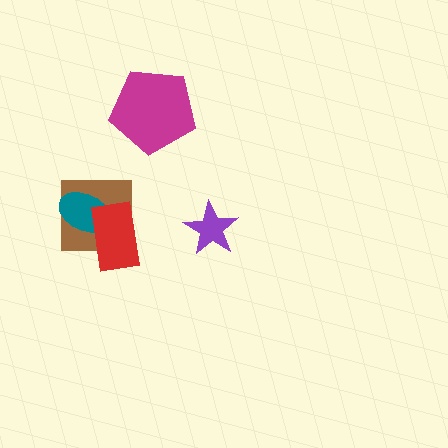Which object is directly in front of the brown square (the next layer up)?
The teal ellipse is directly in front of the brown square.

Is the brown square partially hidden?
Yes, it is partially covered by another shape.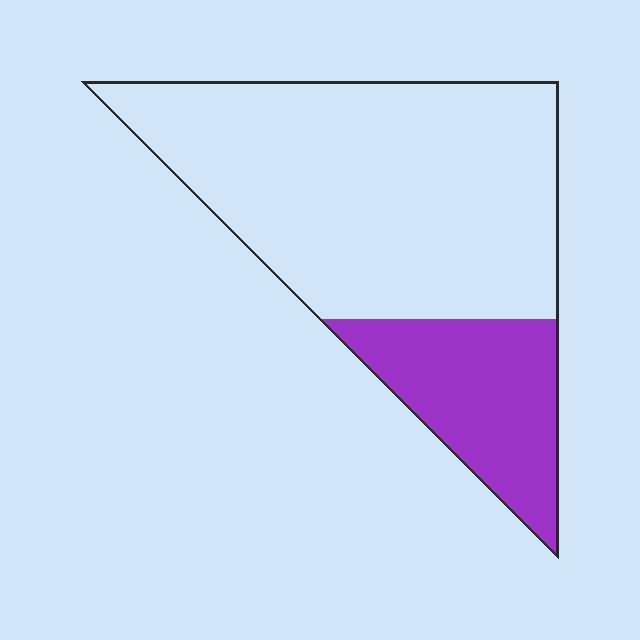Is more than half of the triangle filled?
No.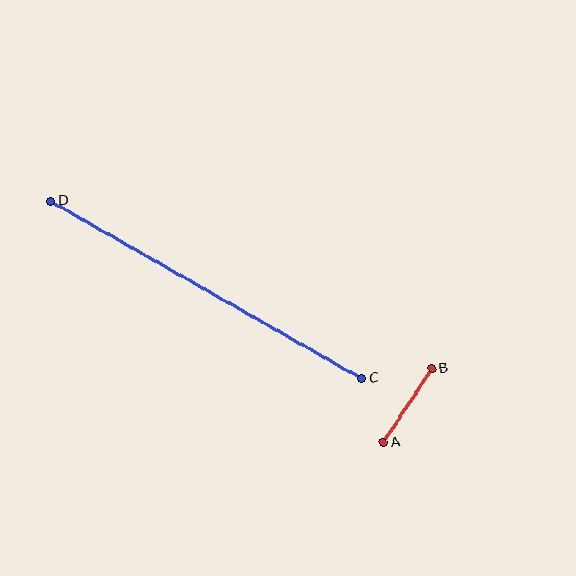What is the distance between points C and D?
The distance is approximately 357 pixels.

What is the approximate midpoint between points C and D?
The midpoint is at approximately (206, 290) pixels.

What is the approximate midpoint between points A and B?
The midpoint is at approximately (407, 405) pixels.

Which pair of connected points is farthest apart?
Points C and D are farthest apart.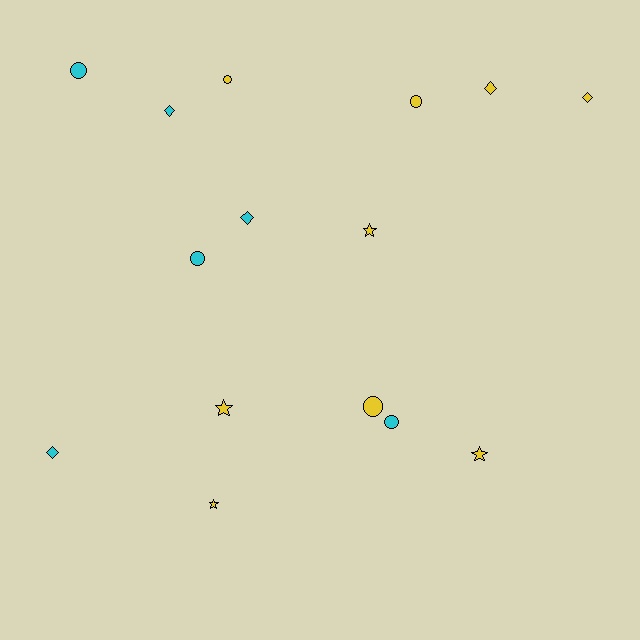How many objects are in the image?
There are 15 objects.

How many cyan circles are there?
There are 3 cyan circles.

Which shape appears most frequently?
Circle, with 6 objects.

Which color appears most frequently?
Yellow, with 9 objects.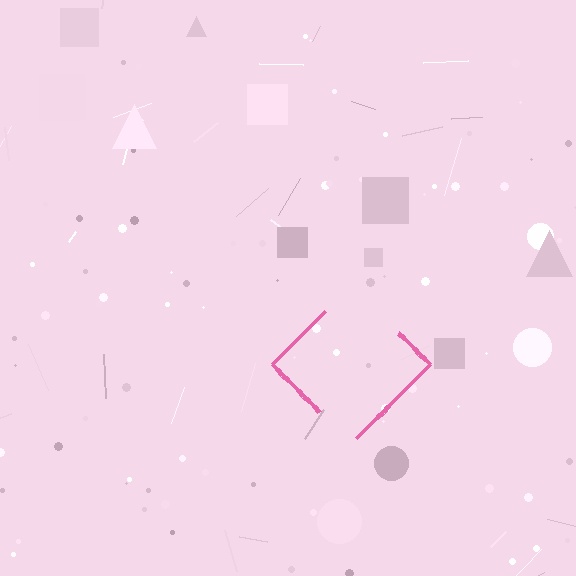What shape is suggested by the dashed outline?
The dashed outline suggests a diamond.